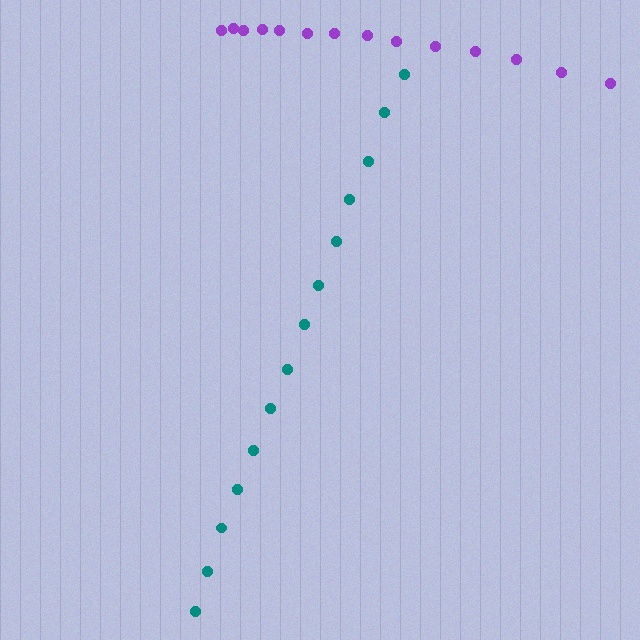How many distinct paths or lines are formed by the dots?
There are 2 distinct paths.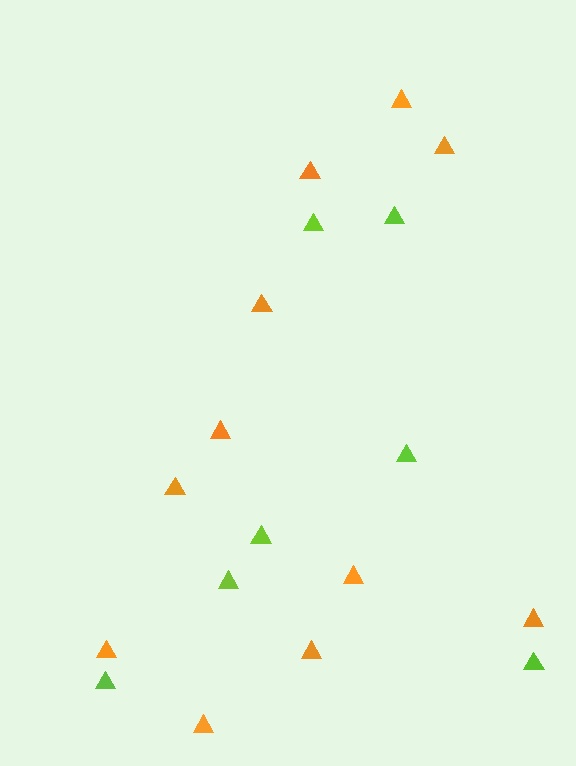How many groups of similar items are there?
There are 2 groups: one group of lime triangles (7) and one group of orange triangles (11).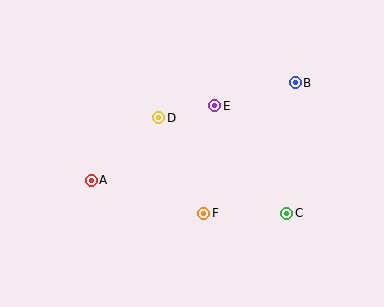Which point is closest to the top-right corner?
Point B is closest to the top-right corner.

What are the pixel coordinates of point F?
Point F is at (204, 213).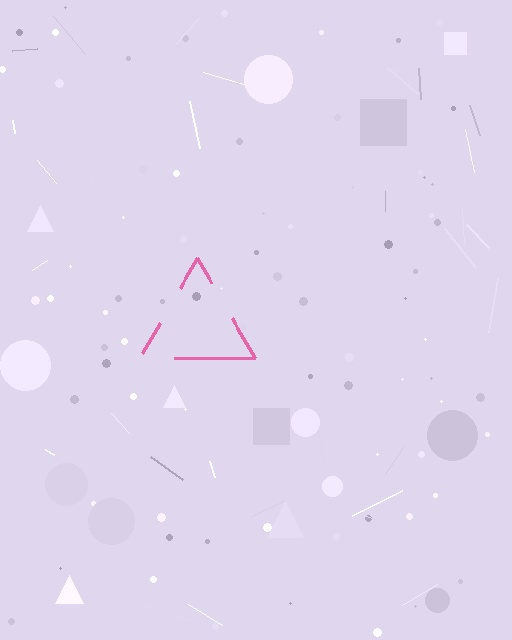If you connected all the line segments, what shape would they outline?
They would outline a triangle.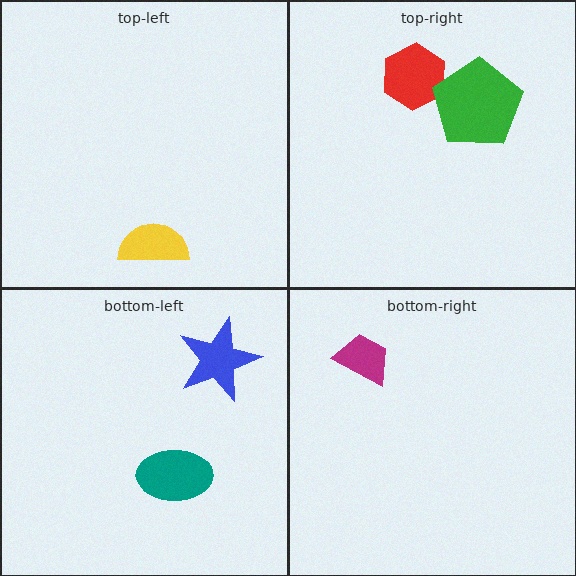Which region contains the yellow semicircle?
The top-left region.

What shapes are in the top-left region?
The yellow semicircle.